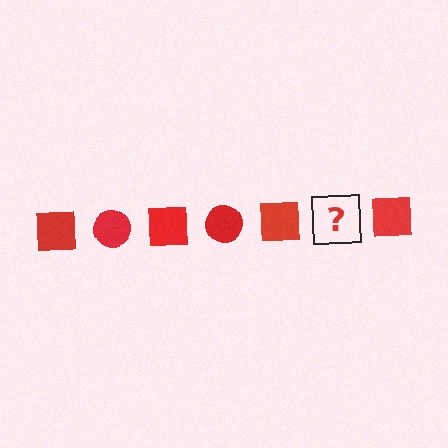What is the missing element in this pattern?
The missing element is a red circle.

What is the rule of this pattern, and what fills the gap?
The rule is that the pattern cycles through square, circle shapes in red. The gap should be filled with a red circle.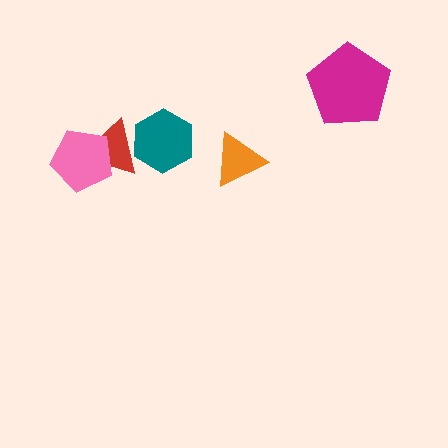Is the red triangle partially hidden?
Yes, it is partially covered by another shape.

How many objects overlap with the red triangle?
2 objects overlap with the red triangle.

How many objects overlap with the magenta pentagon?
0 objects overlap with the magenta pentagon.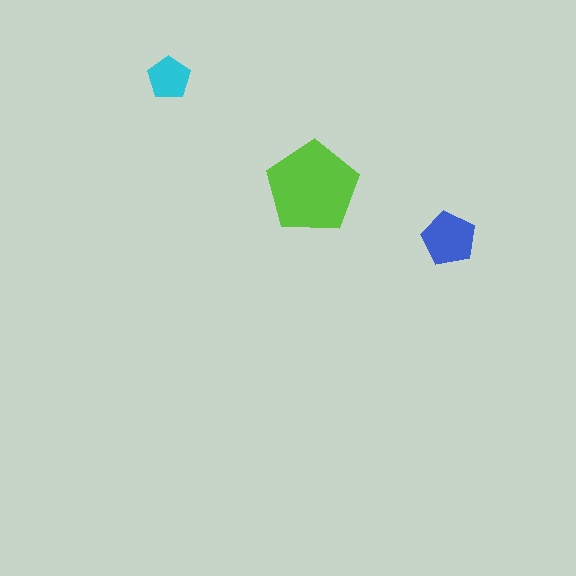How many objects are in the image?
There are 3 objects in the image.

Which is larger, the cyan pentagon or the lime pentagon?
The lime one.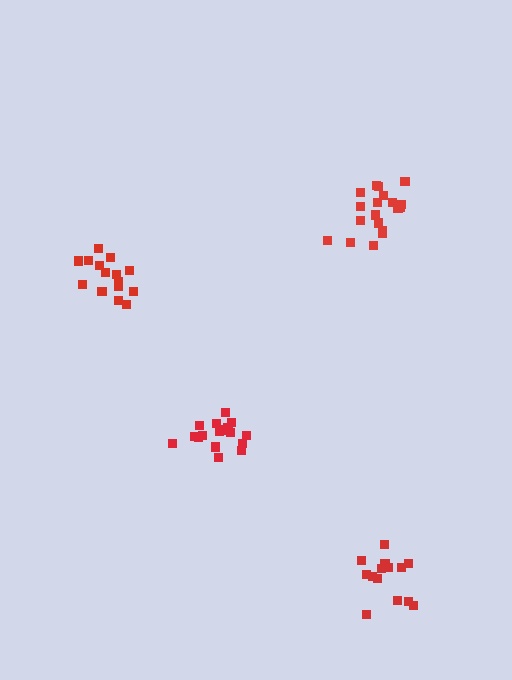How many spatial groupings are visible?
There are 4 spatial groupings.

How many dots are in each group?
Group 1: 15 dots, Group 2: 19 dots, Group 3: 18 dots, Group 4: 15 dots (67 total).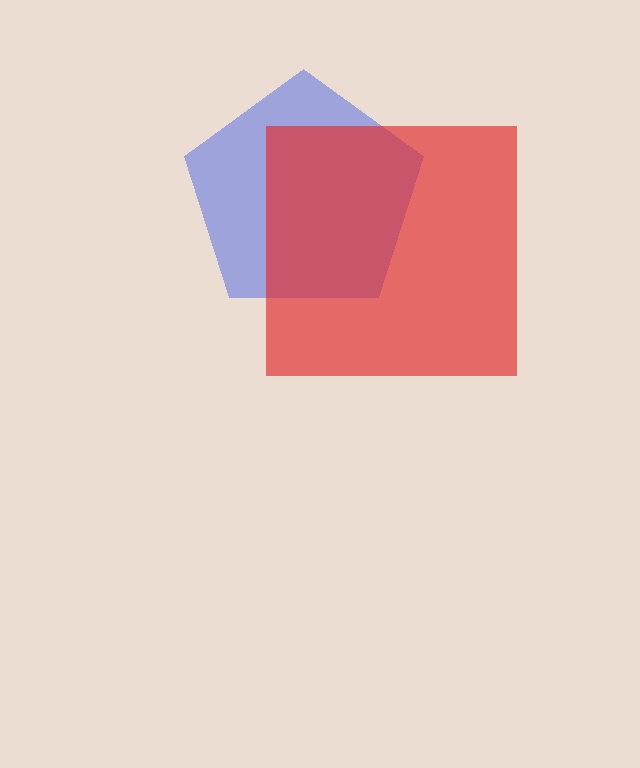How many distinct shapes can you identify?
There are 2 distinct shapes: a blue pentagon, a red square.